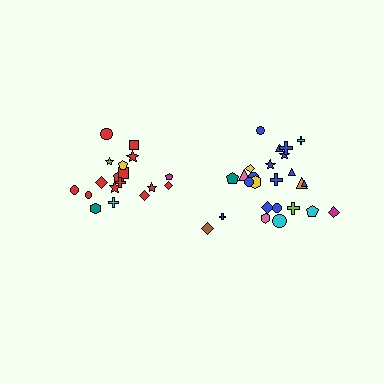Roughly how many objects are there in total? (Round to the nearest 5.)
Roughly 45 objects in total.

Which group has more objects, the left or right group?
The right group.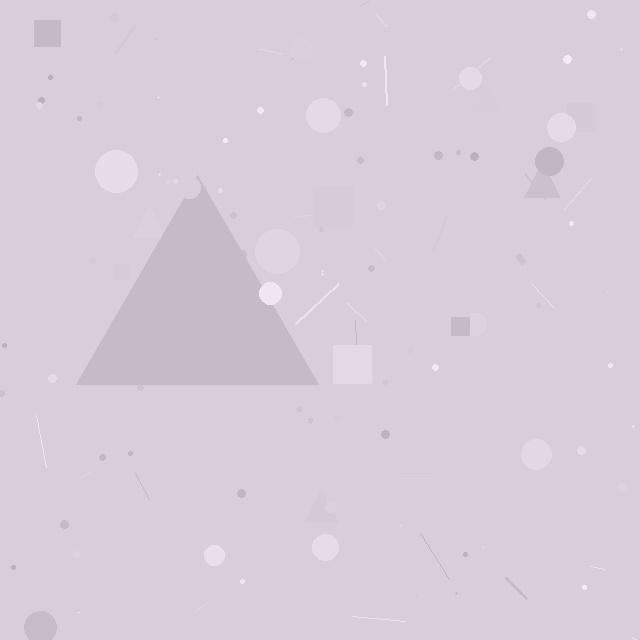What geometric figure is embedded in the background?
A triangle is embedded in the background.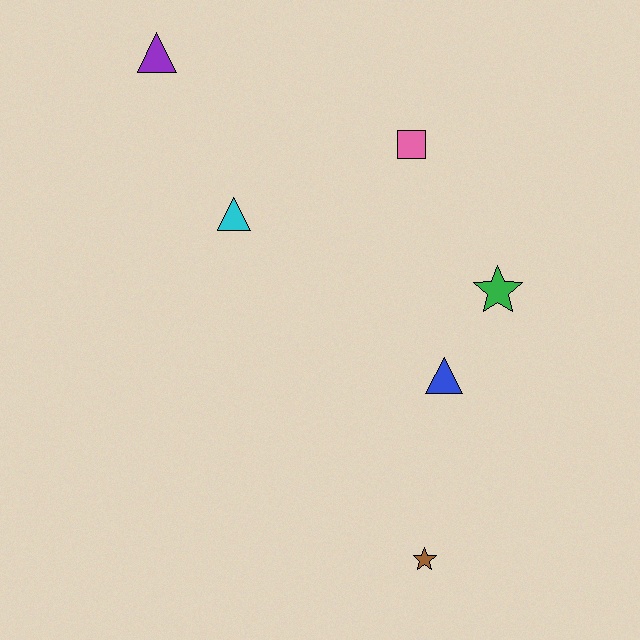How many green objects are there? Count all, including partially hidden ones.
There is 1 green object.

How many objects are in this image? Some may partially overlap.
There are 6 objects.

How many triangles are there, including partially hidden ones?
There are 3 triangles.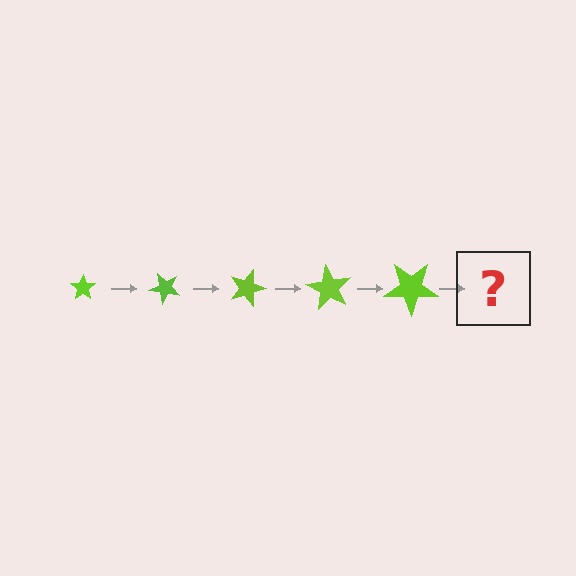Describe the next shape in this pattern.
It should be a star, larger than the previous one and rotated 225 degrees from the start.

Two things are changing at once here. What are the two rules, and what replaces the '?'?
The two rules are that the star grows larger each step and it rotates 45 degrees each step. The '?' should be a star, larger than the previous one and rotated 225 degrees from the start.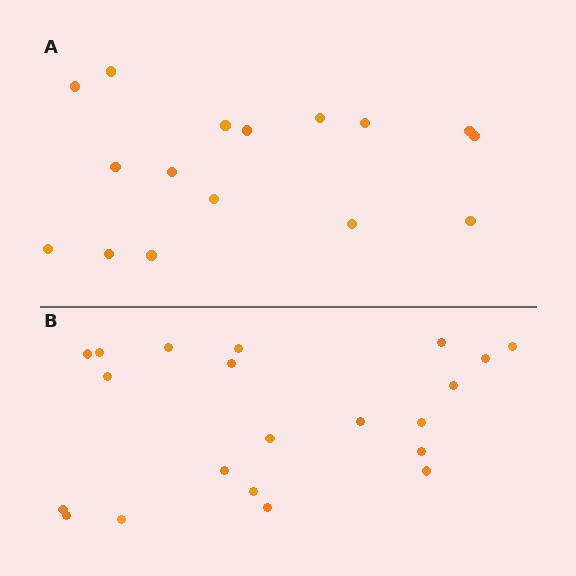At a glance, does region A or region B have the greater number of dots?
Region B (the bottom region) has more dots.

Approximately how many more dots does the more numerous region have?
Region B has about 5 more dots than region A.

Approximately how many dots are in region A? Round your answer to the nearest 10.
About 20 dots. (The exact count is 16, which rounds to 20.)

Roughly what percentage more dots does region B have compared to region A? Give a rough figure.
About 30% more.